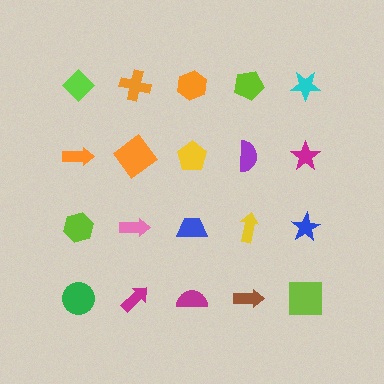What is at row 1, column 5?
A cyan star.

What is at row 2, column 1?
An orange arrow.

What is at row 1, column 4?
A lime pentagon.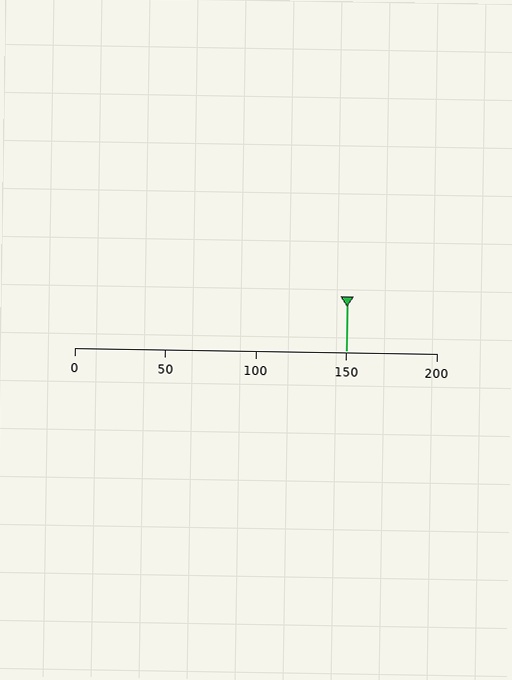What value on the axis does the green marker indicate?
The marker indicates approximately 150.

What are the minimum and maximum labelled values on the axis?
The axis runs from 0 to 200.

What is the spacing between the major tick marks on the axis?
The major ticks are spaced 50 apart.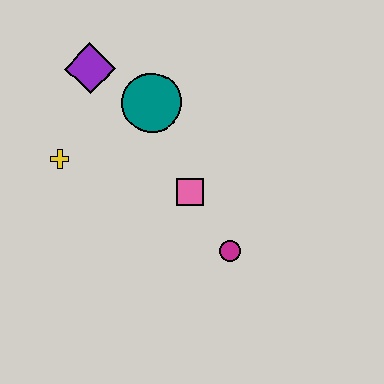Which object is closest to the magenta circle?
The pink square is closest to the magenta circle.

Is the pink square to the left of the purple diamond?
No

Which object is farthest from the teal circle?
The magenta circle is farthest from the teal circle.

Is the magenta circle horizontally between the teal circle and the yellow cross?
No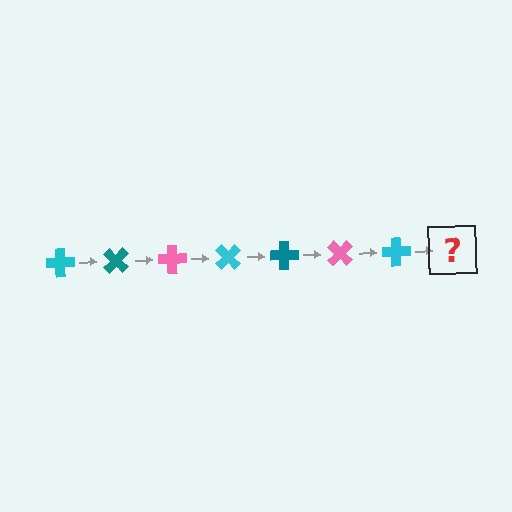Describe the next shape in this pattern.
It should be a teal cross, rotated 315 degrees from the start.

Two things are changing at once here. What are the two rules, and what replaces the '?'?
The two rules are that it rotates 45 degrees each step and the color cycles through cyan, teal, and pink. The '?' should be a teal cross, rotated 315 degrees from the start.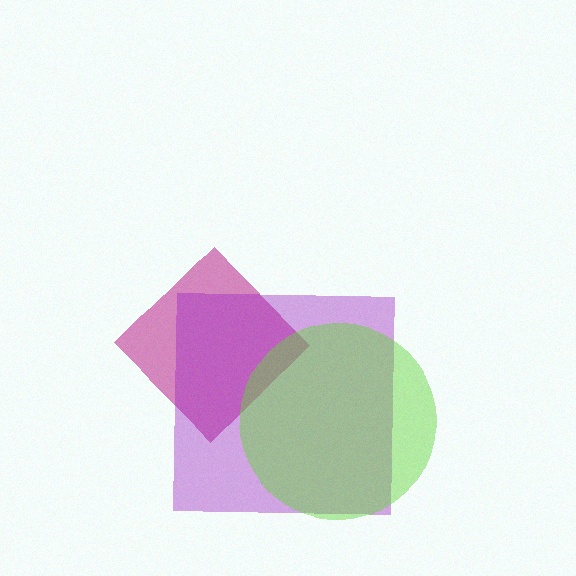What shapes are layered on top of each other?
The layered shapes are: a magenta diamond, a purple square, a lime circle.